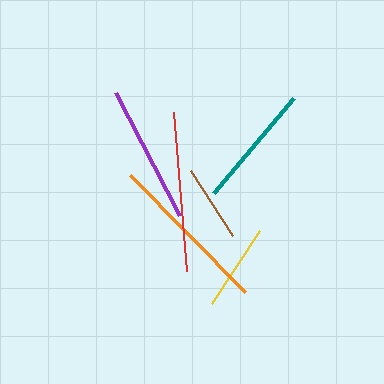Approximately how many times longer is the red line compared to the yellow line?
The red line is approximately 1.8 times the length of the yellow line.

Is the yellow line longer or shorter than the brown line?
The yellow line is longer than the brown line.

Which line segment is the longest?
The orange line is the longest at approximately 165 pixels.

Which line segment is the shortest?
The brown line is the shortest at approximately 78 pixels.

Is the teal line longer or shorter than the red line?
The red line is longer than the teal line.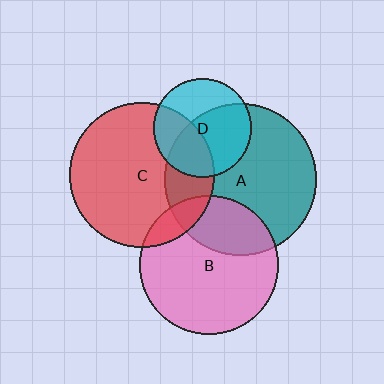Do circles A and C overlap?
Yes.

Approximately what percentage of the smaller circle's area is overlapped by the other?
Approximately 25%.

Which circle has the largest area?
Circle A (teal).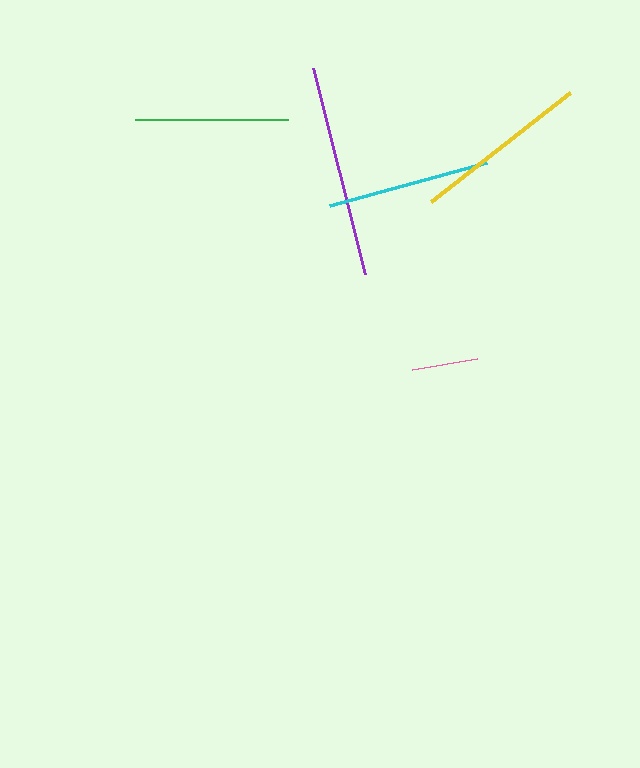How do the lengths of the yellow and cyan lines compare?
The yellow and cyan lines are approximately the same length.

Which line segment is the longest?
The purple line is the longest at approximately 212 pixels.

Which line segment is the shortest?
The pink line is the shortest at approximately 66 pixels.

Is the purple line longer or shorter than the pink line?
The purple line is longer than the pink line.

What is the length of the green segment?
The green segment is approximately 153 pixels long.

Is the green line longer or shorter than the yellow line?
The yellow line is longer than the green line.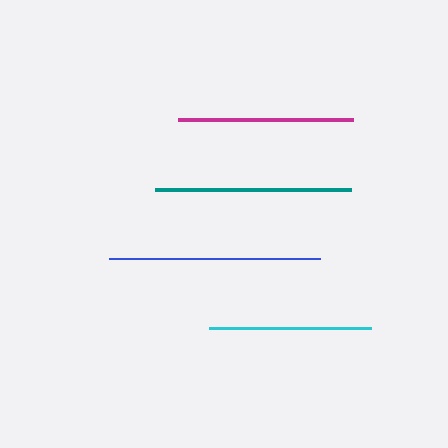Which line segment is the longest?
The blue line is the longest at approximately 212 pixels.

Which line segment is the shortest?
The cyan line is the shortest at approximately 162 pixels.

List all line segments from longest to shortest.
From longest to shortest: blue, teal, magenta, cyan.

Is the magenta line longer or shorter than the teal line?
The teal line is longer than the magenta line.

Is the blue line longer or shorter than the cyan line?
The blue line is longer than the cyan line.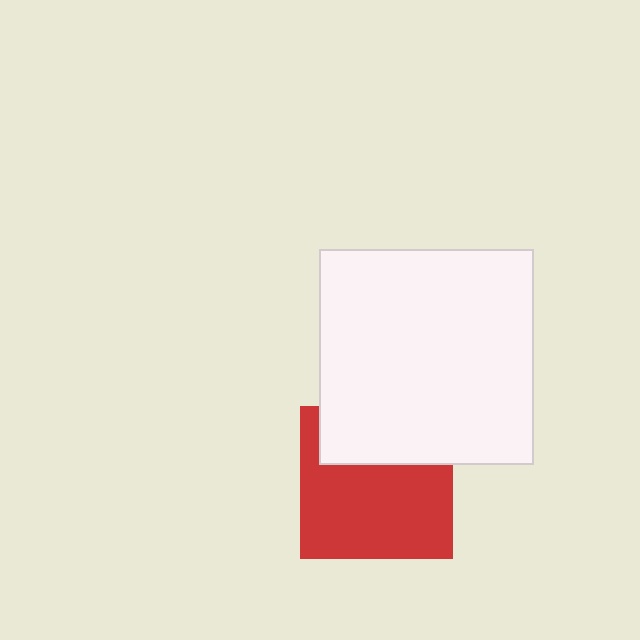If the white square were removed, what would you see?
You would see the complete red square.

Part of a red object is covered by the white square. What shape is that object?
It is a square.